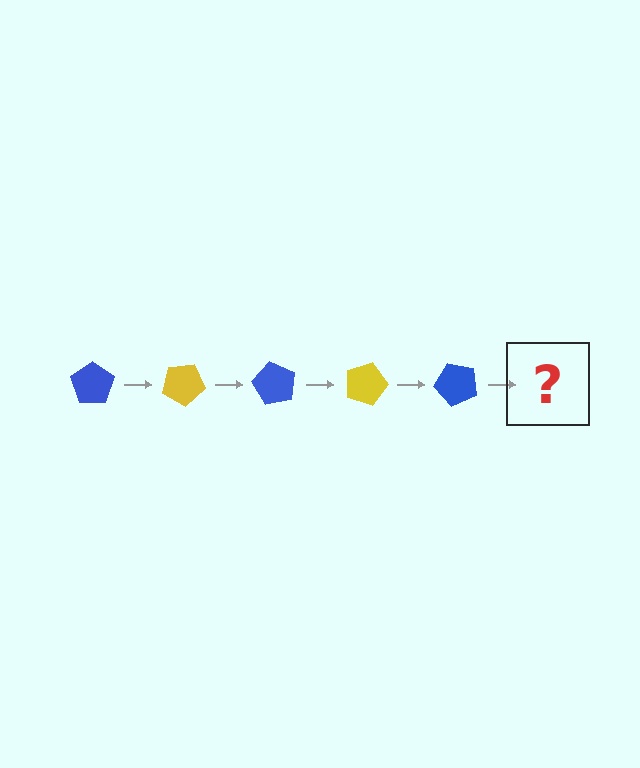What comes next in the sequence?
The next element should be a yellow pentagon, rotated 150 degrees from the start.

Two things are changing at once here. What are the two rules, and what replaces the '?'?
The two rules are that it rotates 30 degrees each step and the color cycles through blue and yellow. The '?' should be a yellow pentagon, rotated 150 degrees from the start.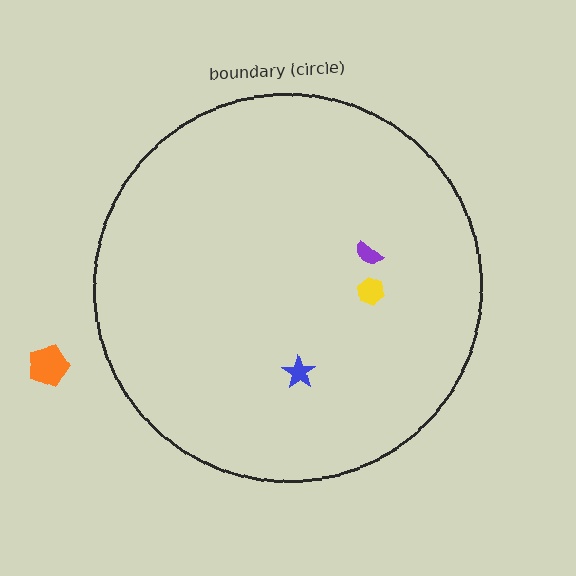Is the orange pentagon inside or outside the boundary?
Outside.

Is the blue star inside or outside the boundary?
Inside.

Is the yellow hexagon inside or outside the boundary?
Inside.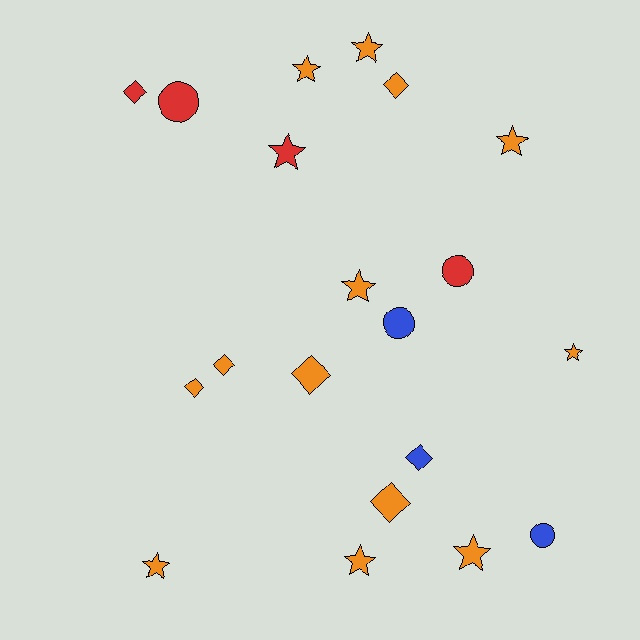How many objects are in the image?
There are 20 objects.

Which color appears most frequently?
Orange, with 13 objects.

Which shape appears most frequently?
Star, with 9 objects.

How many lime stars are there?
There are no lime stars.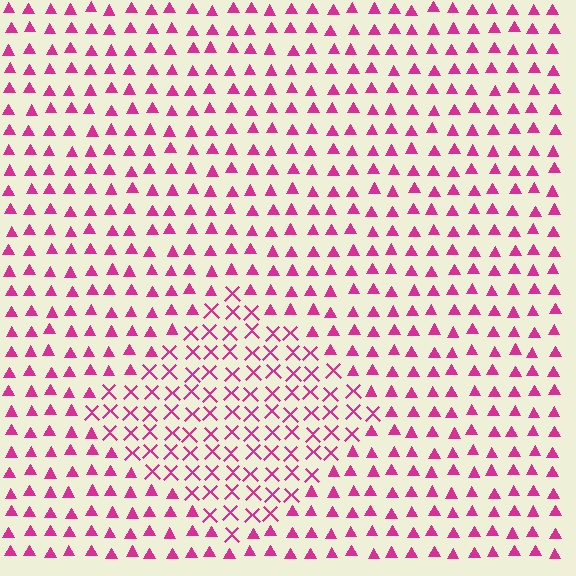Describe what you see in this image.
The image is filled with small magenta elements arranged in a uniform grid. A diamond-shaped region contains X marks, while the surrounding area contains triangles. The boundary is defined purely by the change in element shape.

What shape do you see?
I see a diamond.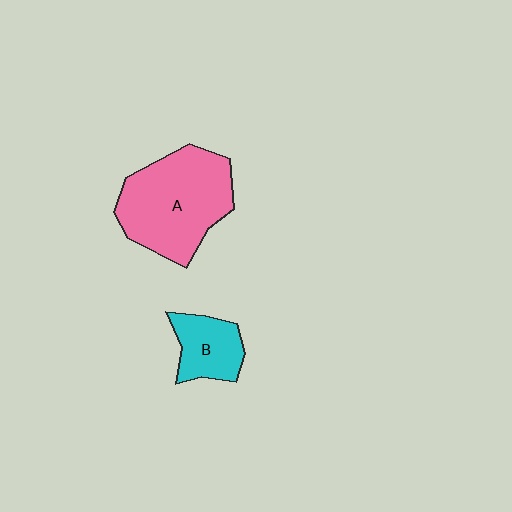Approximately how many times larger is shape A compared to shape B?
Approximately 2.4 times.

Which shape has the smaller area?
Shape B (cyan).